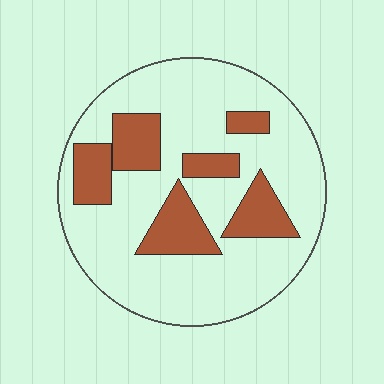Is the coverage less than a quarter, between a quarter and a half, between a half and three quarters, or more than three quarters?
Less than a quarter.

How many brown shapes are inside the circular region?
6.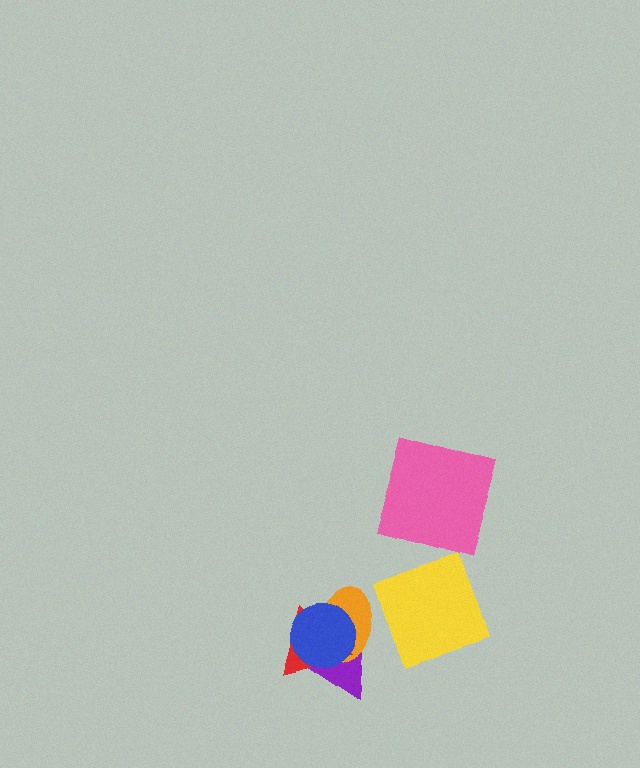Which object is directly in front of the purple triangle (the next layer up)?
The orange ellipse is directly in front of the purple triangle.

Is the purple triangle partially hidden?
Yes, it is partially covered by another shape.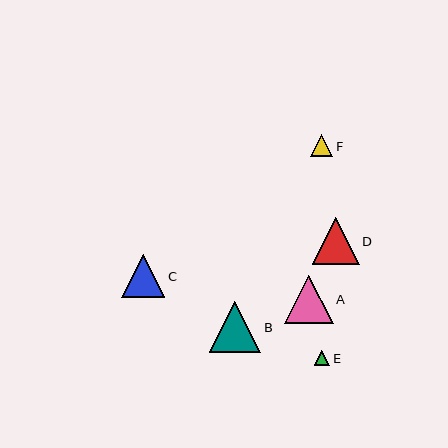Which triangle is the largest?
Triangle B is the largest with a size of approximately 51 pixels.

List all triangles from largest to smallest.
From largest to smallest: B, A, D, C, F, E.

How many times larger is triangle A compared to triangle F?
Triangle A is approximately 2.2 times the size of triangle F.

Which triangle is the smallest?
Triangle E is the smallest with a size of approximately 15 pixels.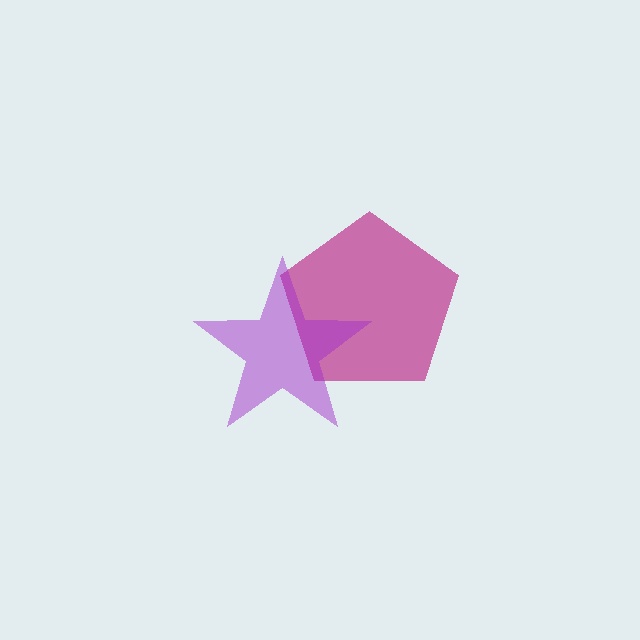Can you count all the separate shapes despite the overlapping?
Yes, there are 2 separate shapes.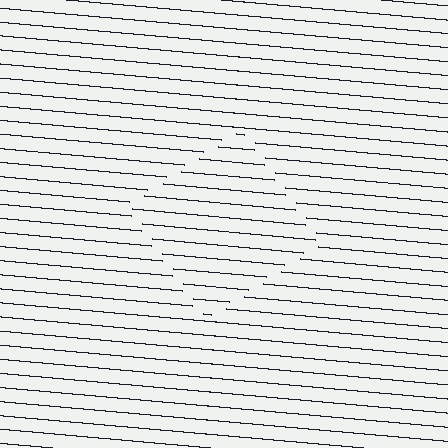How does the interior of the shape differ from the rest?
The interior of the shape contains the same grating, shifted by half a period — the contour is defined by the phase discontinuity where line-ends from the inner and outer gratings abut.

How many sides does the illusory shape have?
4 sides — the line-ends trace a square.